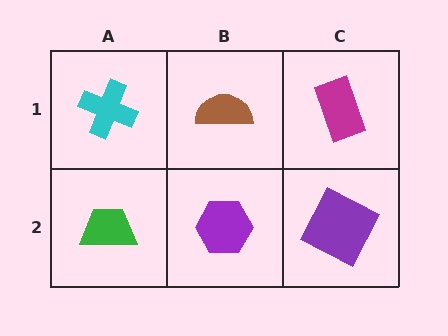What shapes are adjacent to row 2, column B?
A brown semicircle (row 1, column B), a green trapezoid (row 2, column A), a purple square (row 2, column C).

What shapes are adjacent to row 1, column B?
A purple hexagon (row 2, column B), a cyan cross (row 1, column A), a magenta rectangle (row 1, column C).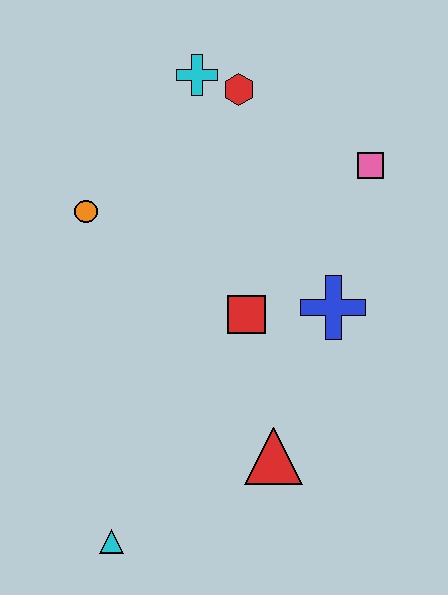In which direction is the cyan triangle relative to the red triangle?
The cyan triangle is to the left of the red triangle.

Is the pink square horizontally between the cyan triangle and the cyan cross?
No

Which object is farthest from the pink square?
The cyan triangle is farthest from the pink square.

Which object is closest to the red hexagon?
The cyan cross is closest to the red hexagon.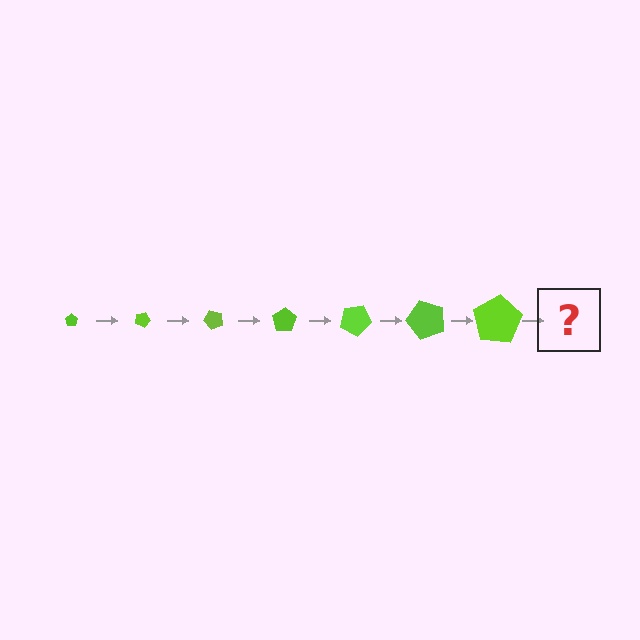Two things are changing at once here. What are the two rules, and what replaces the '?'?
The two rules are that the pentagon grows larger each step and it rotates 25 degrees each step. The '?' should be a pentagon, larger than the previous one and rotated 175 degrees from the start.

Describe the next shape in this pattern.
It should be a pentagon, larger than the previous one and rotated 175 degrees from the start.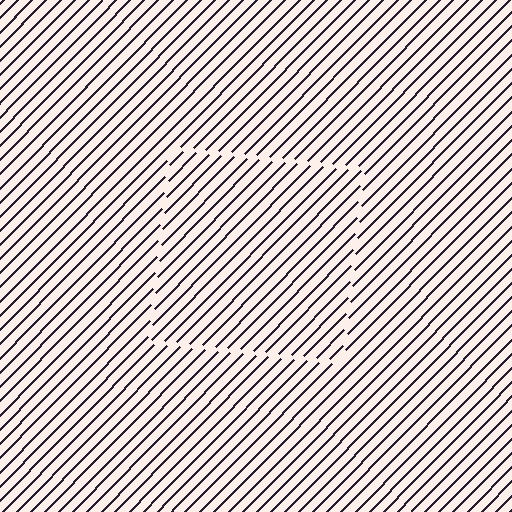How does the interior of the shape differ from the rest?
The interior of the shape contains the same grating, shifted by half a period — the contour is defined by the phase discontinuity where line-ends from the inner and outer gratings abut.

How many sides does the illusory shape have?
4 sides — the line-ends trace a square.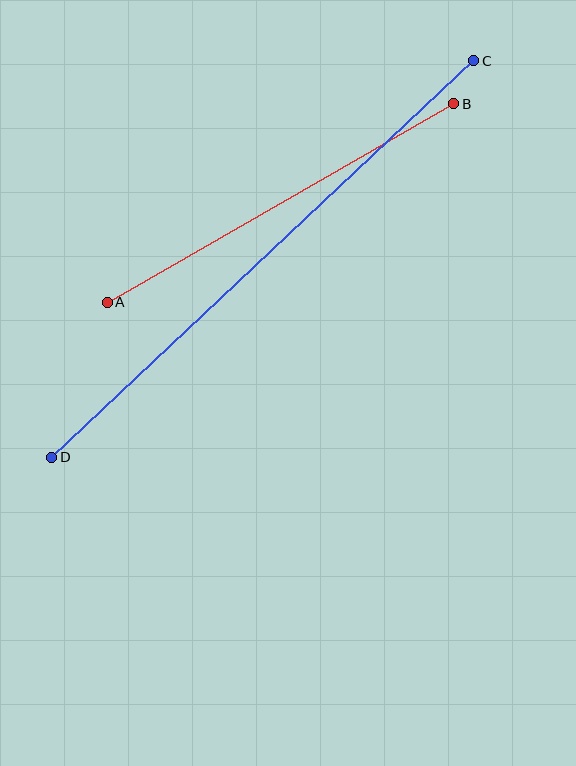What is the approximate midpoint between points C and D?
The midpoint is at approximately (263, 259) pixels.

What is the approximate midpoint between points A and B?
The midpoint is at approximately (281, 203) pixels.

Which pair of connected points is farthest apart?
Points C and D are farthest apart.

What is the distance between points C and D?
The distance is approximately 579 pixels.